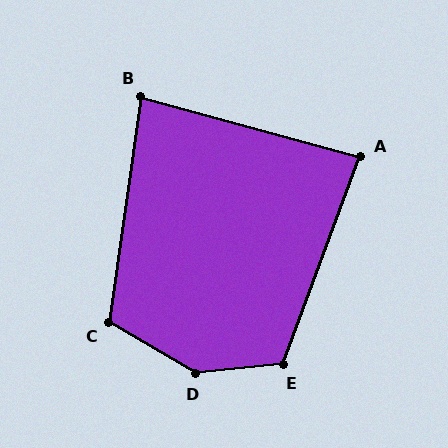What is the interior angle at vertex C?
Approximately 112 degrees (obtuse).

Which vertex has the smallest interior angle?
B, at approximately 83 degrees.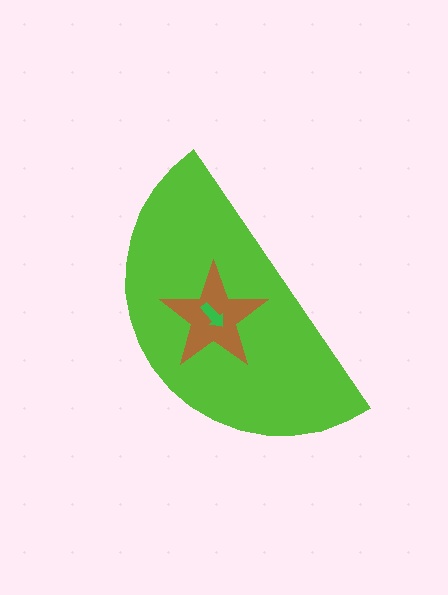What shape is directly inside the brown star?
The green arrow.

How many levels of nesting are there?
3.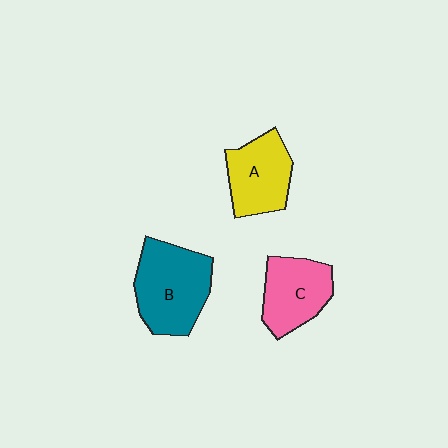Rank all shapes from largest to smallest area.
From largest to smallest: B (teal), A (yellow), C (pink).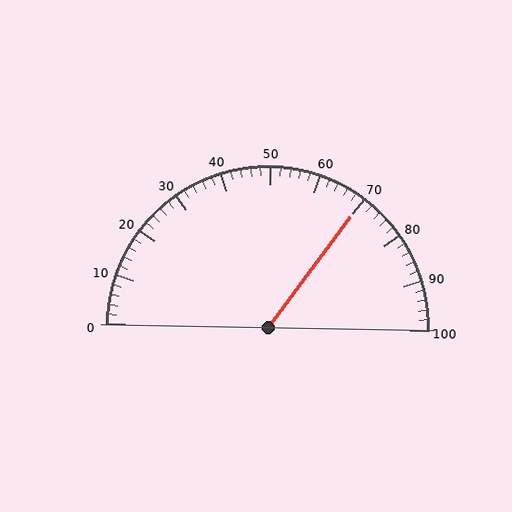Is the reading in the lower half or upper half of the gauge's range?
The reading is in the upper half of the range (0 to 100).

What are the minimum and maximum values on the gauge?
The gauge ranges from 0 to 100.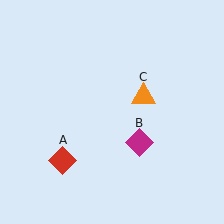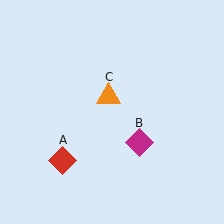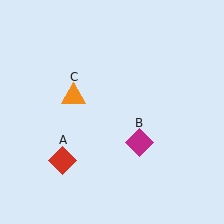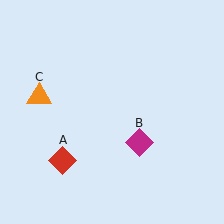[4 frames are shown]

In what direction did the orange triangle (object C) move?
The orange triangle (object C) moved left.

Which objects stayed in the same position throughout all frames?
Red diamond (object A) and magenta diamond (object B) remained stationary.